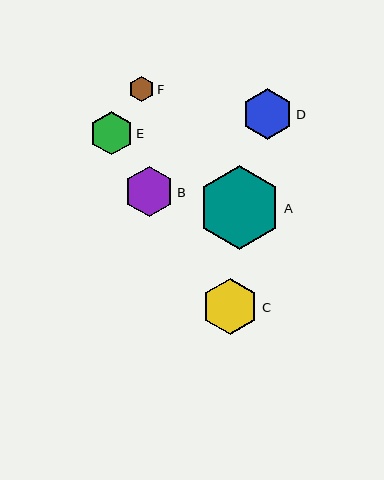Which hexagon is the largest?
Hexagon A is the largest with a size of approximately 84 pixels.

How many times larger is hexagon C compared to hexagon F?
Hexagon C is approximately 2.2 times the size of hexagon F.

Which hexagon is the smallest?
Hexagon F is the smallest with a size of approximately 25 pixels.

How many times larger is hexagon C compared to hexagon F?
Hexagon C is approximately 2.2 times the size of hexagon F.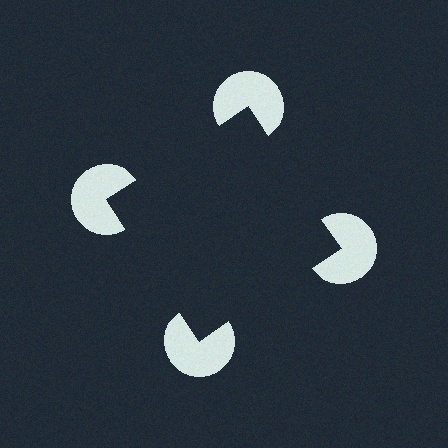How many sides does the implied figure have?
4 sides.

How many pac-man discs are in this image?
There are 4 — one at each vertex of the illusory square.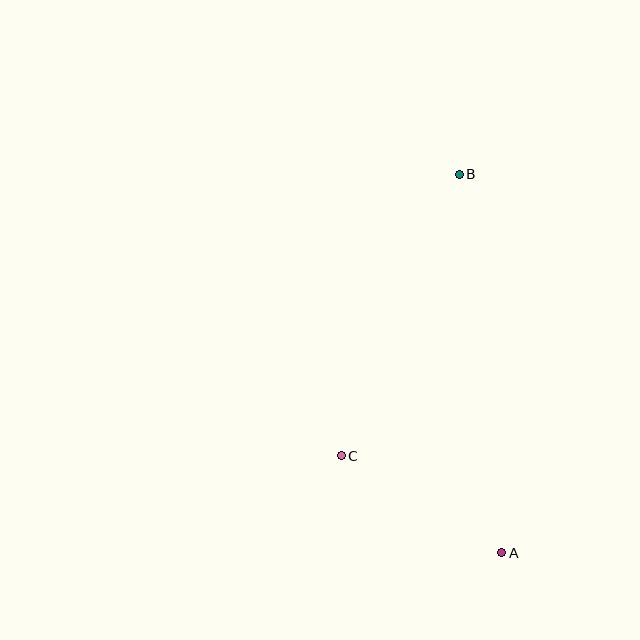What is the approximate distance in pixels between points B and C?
The distance between B and C is approximately 305 pixels.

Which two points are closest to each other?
Points A and C are closest to each other.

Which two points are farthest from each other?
Points A and B are farthest from each other.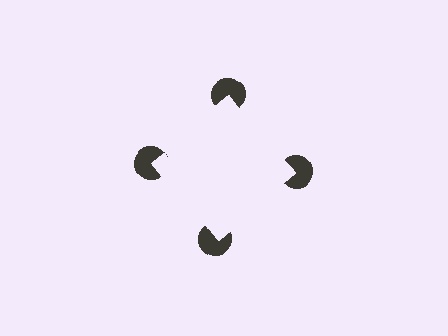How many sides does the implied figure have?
4 sides.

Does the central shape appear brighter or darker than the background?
It typically appears slightly brighter than the background, even though no actual brightness change is drawn.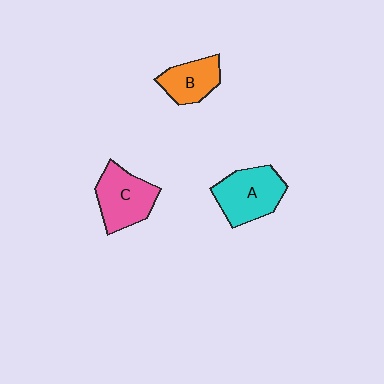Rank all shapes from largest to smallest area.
From largest to smallest: A (cyan), C (pink), B (orange).